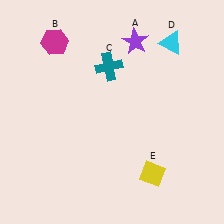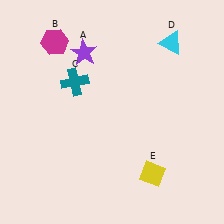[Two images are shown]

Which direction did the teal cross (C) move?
The teal cross (C) moved left.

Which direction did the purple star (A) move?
The purple star (A) moved left.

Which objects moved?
The objects that moved are: the purple star (A), the teal cross (C).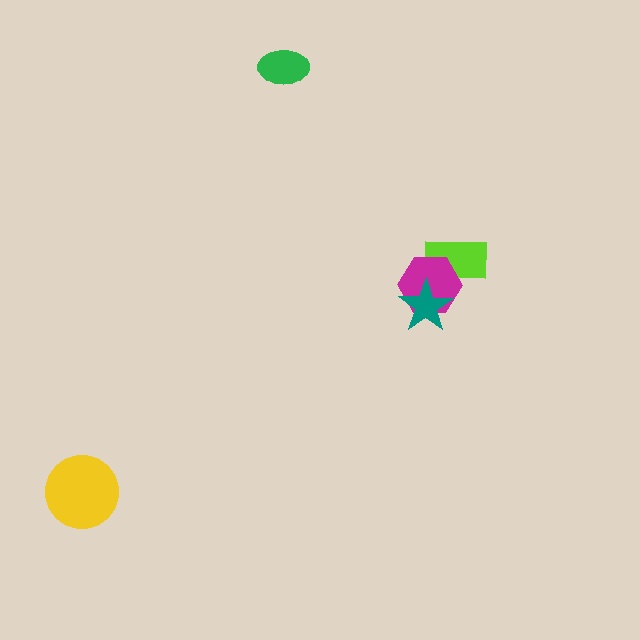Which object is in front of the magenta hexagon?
The teal star is in front of the magenta hexagon.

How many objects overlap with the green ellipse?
0 objects overlap with the green ellipse.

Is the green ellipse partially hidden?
No, no other shape covers it.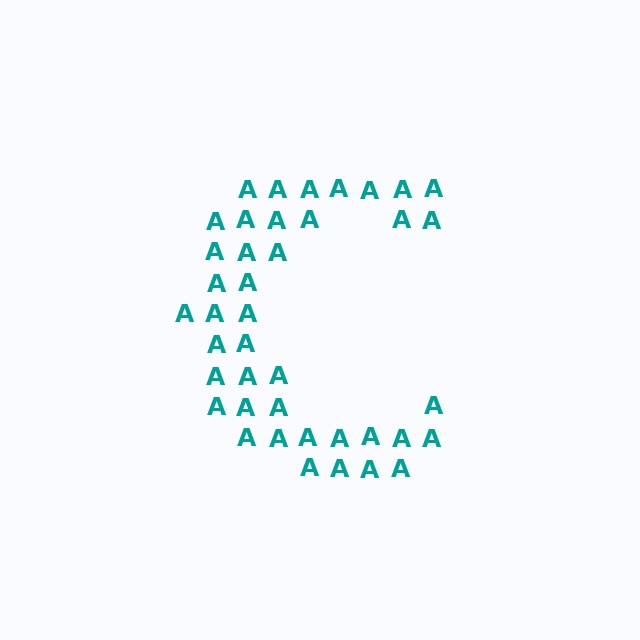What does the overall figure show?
The overall figure shows the letter C.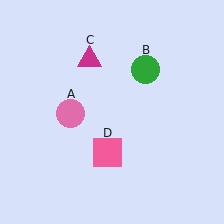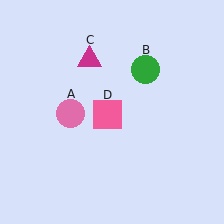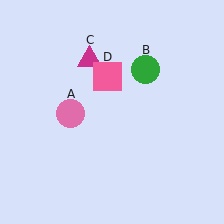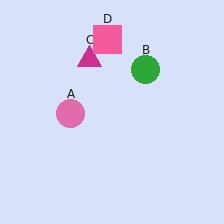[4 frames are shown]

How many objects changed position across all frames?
1 object changed position: pink square (object D).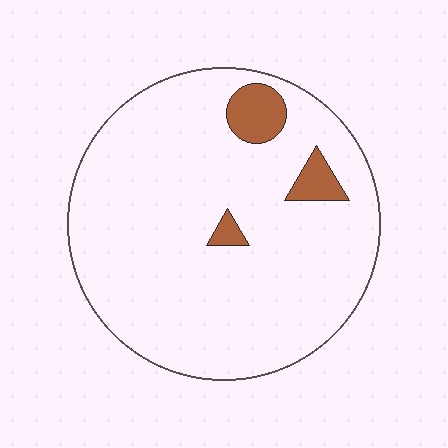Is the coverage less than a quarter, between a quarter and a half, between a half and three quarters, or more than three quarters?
Less than a quarter.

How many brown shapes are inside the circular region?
3.